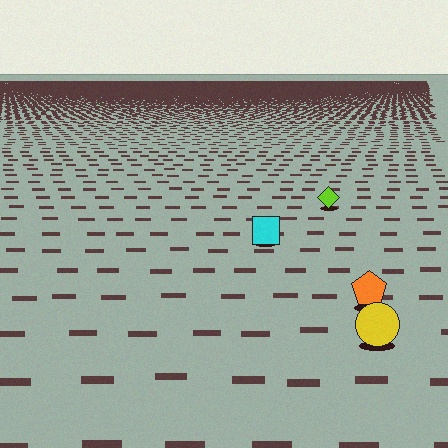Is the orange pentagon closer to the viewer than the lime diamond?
Yes. The orange pentagon is closer — you can tell from the texture gradient: the ground texture is coarser near it.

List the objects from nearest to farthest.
From nearest to farthest: the yellow circle, the orange pentagon, the cyan square, the lime diamond.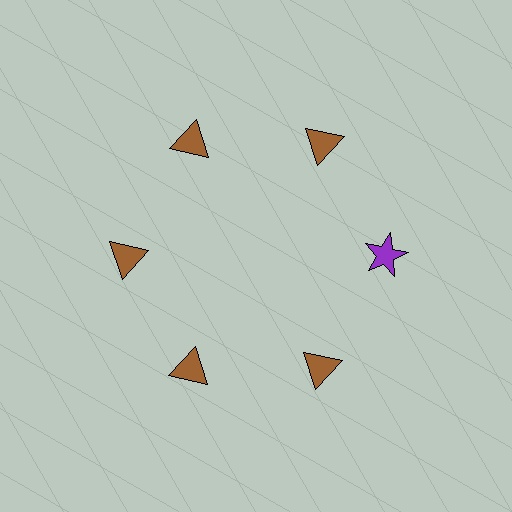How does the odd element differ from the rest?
It differs in both color (purple instead of brown) and shape (star instead of triangle).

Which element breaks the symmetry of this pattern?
The purple star at roughly the 3 o'clock position breaks the symmetry. All other shapes are brown triangles.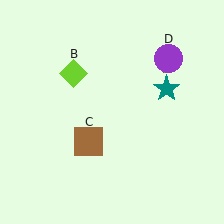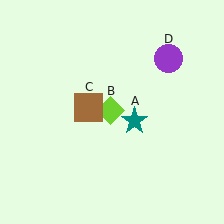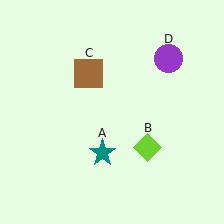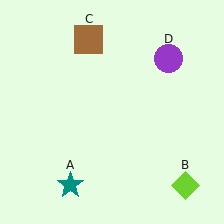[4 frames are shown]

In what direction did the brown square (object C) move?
The brown square (object C) moved up.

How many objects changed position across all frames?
3 objects changed position: teal star (object A), lime diamond (object B), brown square (object C).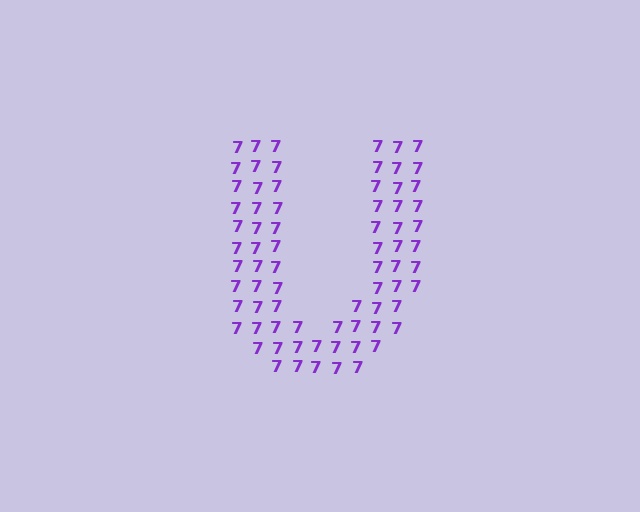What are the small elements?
The small elements are digit 7's.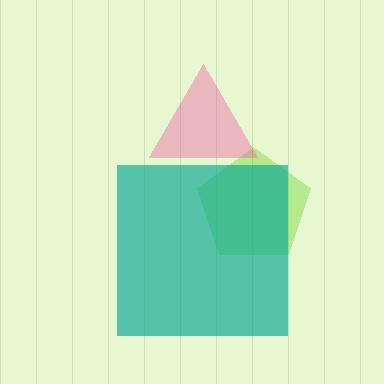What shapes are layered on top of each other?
The layered shapes are: a lime pentagon, a pink triangle, a teal square.